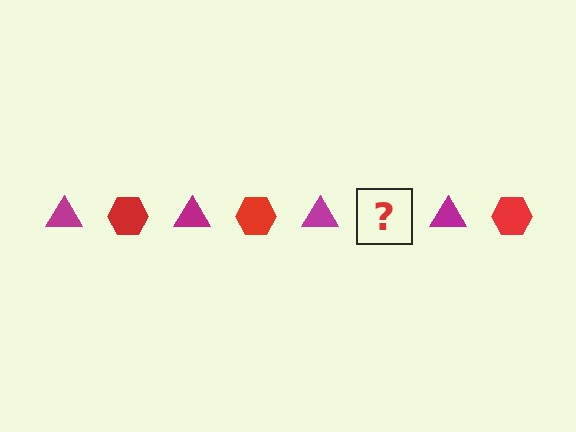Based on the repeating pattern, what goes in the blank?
The blank should be a red hexagon.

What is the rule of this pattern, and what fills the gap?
The rule is that the pattern alternates between magenta triangle and red hexagon. The gap should be filled with a red hexagon.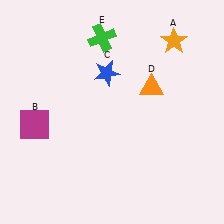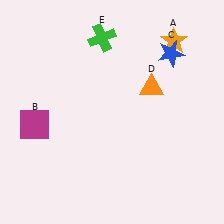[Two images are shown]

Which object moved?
The blue star (C) moved right.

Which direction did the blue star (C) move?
The blue star (C) moved right.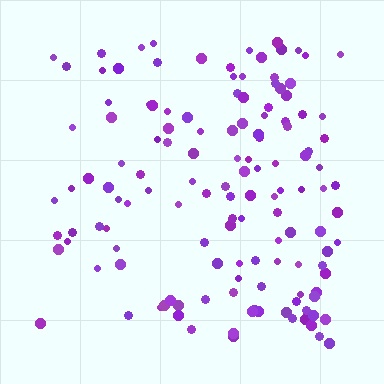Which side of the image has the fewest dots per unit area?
The left.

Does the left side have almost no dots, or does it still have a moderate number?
Still a moderate number, just noticeably fewer than the right.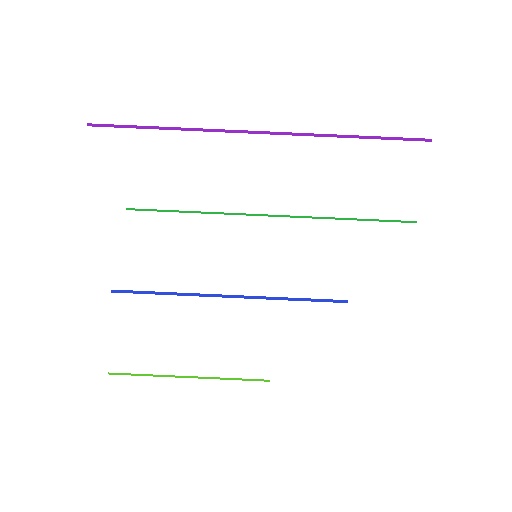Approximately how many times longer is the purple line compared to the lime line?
The purple line is approximately 2.1 times the length of the lime line.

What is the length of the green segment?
The green segment is approximately 290 pixels long.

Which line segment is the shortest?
The lime line is the shortest at approximately 162 pixels.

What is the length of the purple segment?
The purple segment is approximately 345 pixels long.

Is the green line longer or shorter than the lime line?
The green line is longer than the lime line.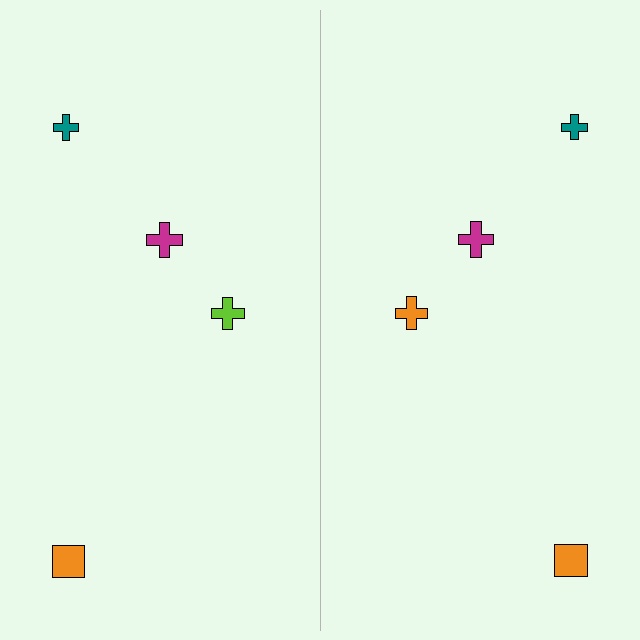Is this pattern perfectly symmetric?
No, the pattern is not perfectly symmetric. The orange cross on the right side breaks the symmetry — its mirror counterpart is lime.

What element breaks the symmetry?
The orange cross on the right side breaks the symmetry — its mirror counterpart is lime.